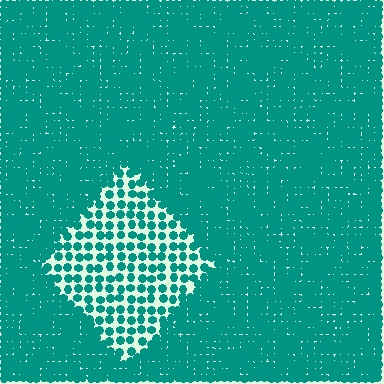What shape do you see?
I see a diamond.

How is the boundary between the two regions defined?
The boundary is defined by a change in element density (approximately 2.5x ratio). All elements are the same color, size, and shape.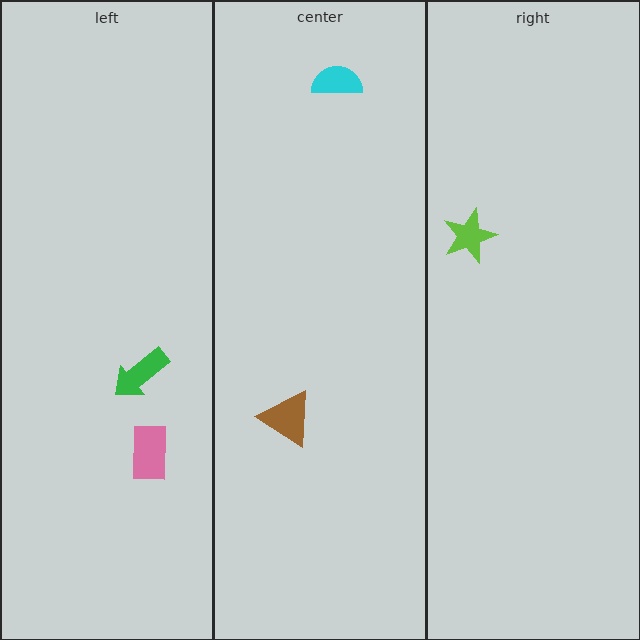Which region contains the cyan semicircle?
The center region.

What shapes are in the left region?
The green arrow, the pink rectangle.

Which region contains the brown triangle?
The center region.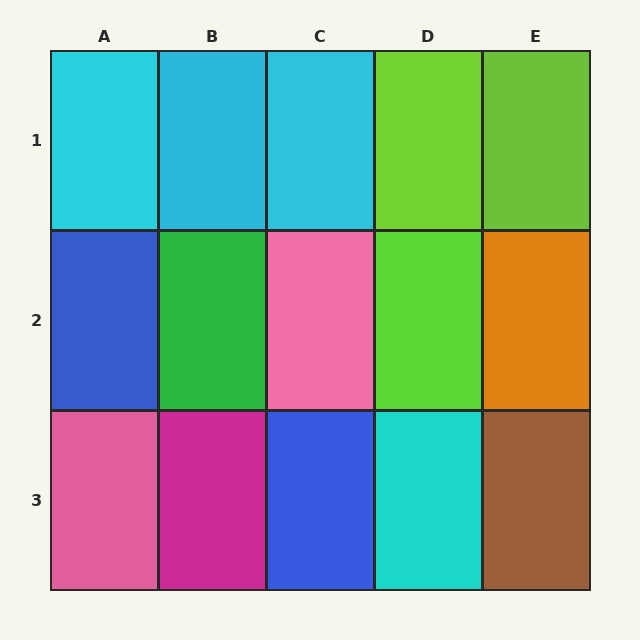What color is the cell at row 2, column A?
Blue.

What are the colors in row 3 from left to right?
Pink, magenta, blue, cyan, brown.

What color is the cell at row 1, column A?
Cyan.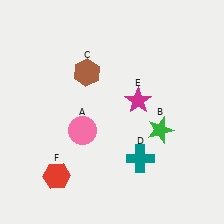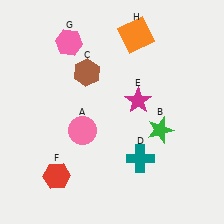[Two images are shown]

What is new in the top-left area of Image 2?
A pink hexagon (G) was added in the top-left area of Image 2.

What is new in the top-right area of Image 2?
An orange square (H) was added in the top-right area of Image 2.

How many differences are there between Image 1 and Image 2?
There are 2 differences between the two images.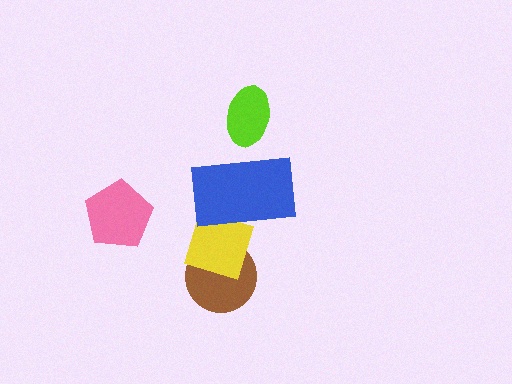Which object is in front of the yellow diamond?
The blue rectangle is in front of the yellow diamond.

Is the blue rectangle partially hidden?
No, no other shape covers it.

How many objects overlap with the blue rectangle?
1 object overlaps with the blue rectangle.